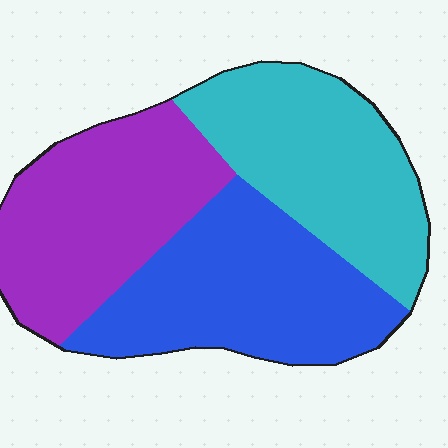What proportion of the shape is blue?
Blue takes up about one third (1/3) of the shape.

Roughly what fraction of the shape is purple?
Purple covers about 35% of the shape.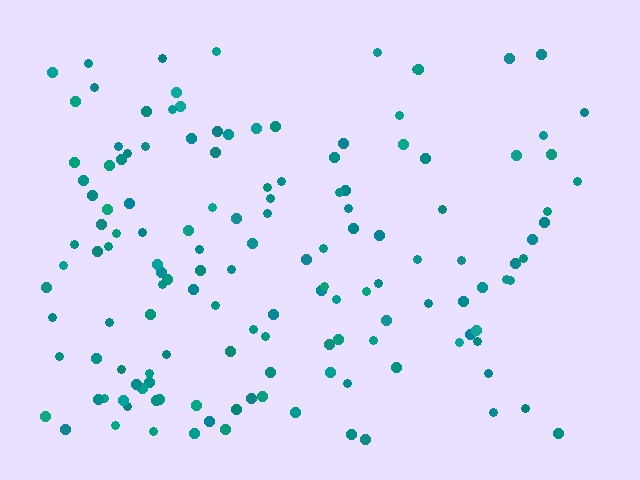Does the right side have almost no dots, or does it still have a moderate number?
Still a moderate number, just noticeably fewer than the left.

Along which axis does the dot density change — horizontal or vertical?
Horizontal.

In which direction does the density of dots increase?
From right to left, with the left side densest.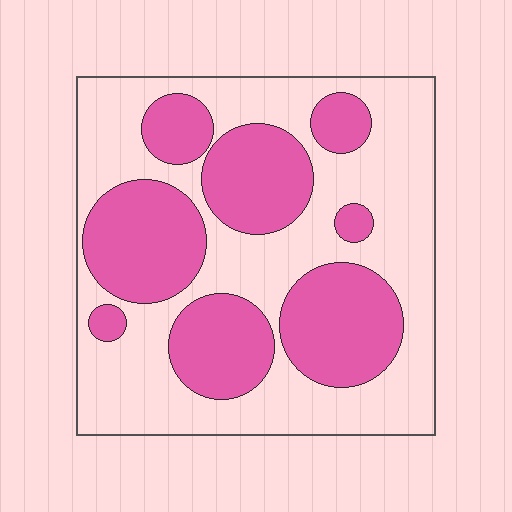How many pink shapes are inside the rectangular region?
8.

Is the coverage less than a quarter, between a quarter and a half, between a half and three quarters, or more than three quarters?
Between a quarter and a half.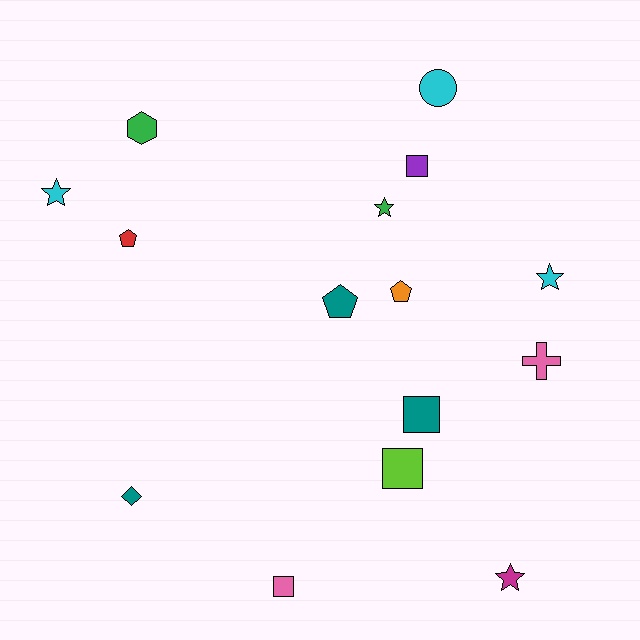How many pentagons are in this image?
There are 3 pentagons.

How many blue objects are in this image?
There are no blue objects.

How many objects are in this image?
There are 15 objects.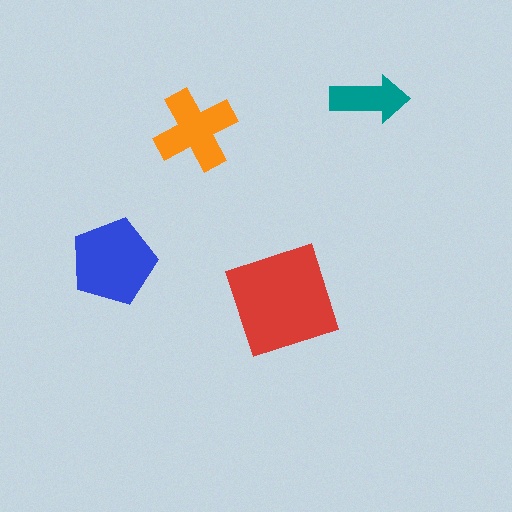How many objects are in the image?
There are 4 objects in the image.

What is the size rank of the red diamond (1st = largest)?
1st.